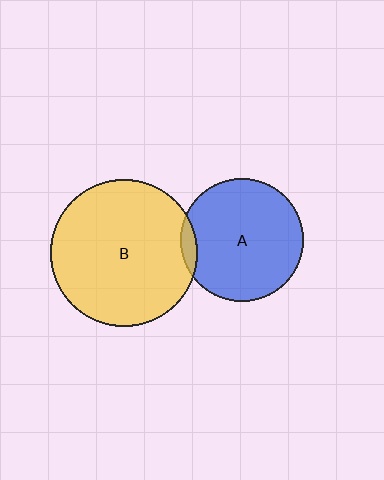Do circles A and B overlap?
Yes.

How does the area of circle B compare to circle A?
Approximately 1.4 times.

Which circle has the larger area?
Circle B (yellow).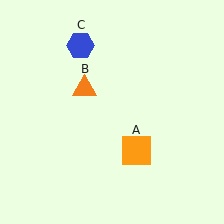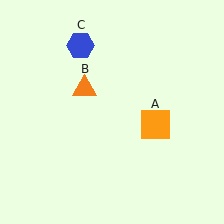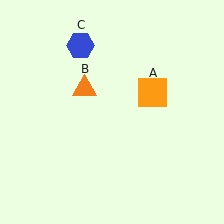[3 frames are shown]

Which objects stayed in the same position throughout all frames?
Orange triangle (object B) and blue hexagon (object C) remained stationary.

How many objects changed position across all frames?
1 object changed position: orange square (object A).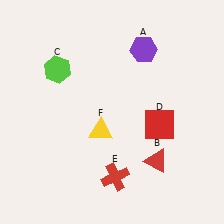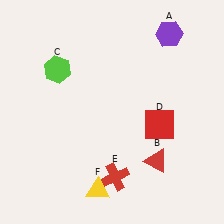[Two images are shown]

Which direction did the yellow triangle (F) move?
The yellow triangle (F) moved down.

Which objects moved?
The objects that moved are: the purple hexagon (A), the yellow triangle (F).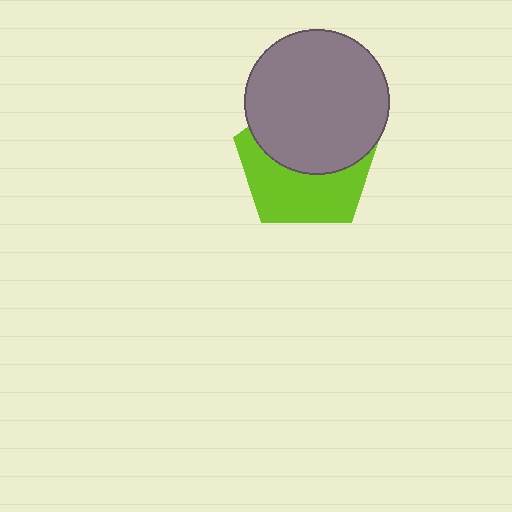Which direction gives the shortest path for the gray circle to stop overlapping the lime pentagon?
Moving up gives the shortest separation.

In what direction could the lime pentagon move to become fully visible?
The lime pentagon could move down. That would shift it out from behind the gray circle entirely.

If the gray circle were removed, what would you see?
You would see the complete lime pentagon.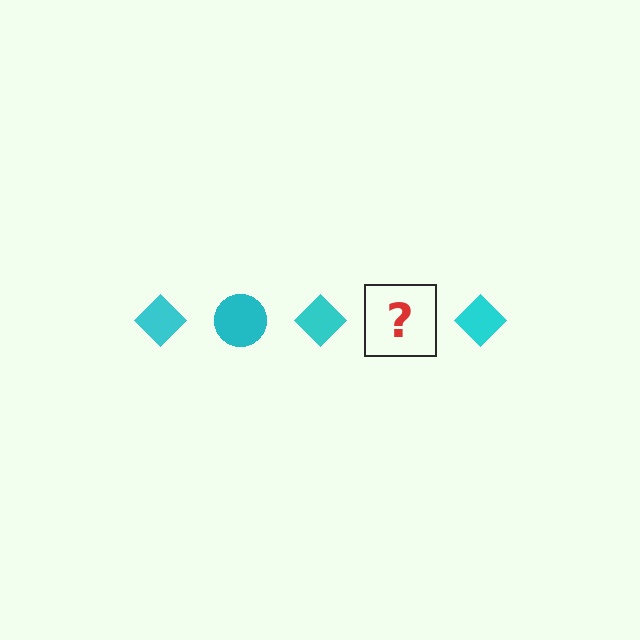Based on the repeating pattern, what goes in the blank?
The blank should be a cyan circle.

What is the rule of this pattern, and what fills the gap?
The rule is that the pattern cycles through diamond, circle shapes in cyan. The gap should be filled with a cyan circle.